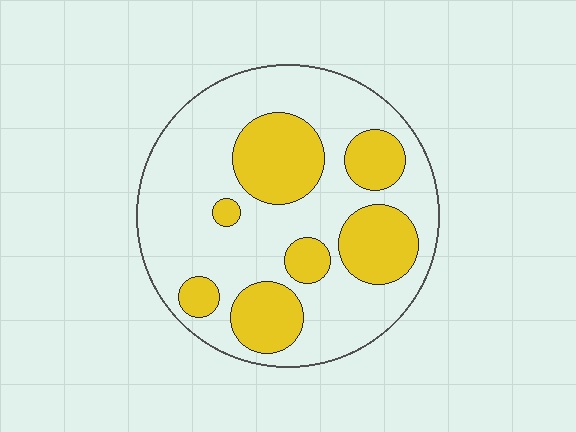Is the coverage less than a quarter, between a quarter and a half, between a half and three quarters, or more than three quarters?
Between a quarter and a half.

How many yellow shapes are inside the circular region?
7.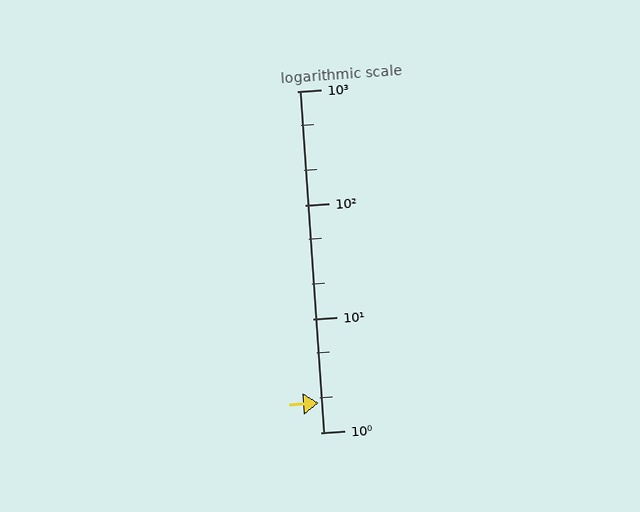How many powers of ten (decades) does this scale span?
The scale spans 3 decades, from 1 to 1000.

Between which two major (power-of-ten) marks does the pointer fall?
The pointer is between 1 and 10.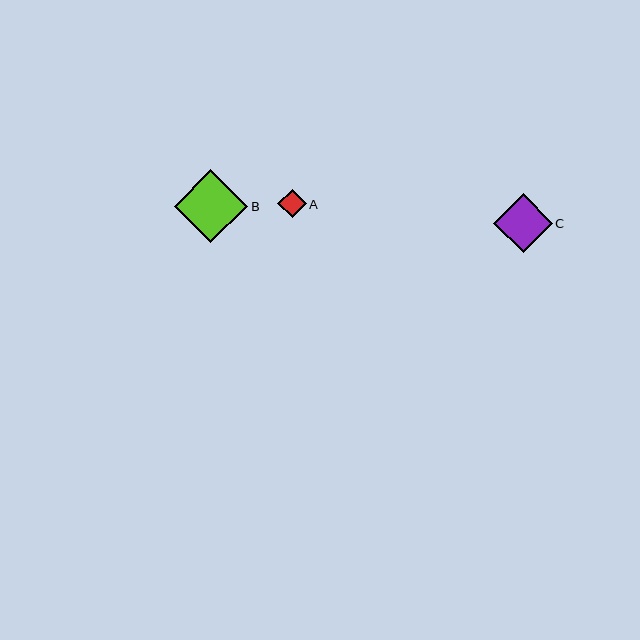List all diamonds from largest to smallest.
From largest to smallest: B, C, A.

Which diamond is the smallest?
Diamond A is the smallest with a size of approximately 29 pixels.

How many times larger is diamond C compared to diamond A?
Diamond C is approximately 2.0 times the size of diamond A.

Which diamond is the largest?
Diamond B is the largest with a size of approximately 73 pixels.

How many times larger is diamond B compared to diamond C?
Diamond B is approximately 1.2 times the size of diamond C.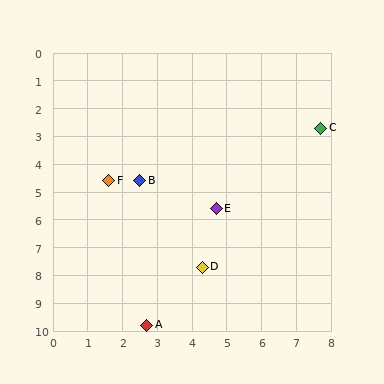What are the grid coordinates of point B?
Point B is at approximately (2.5, 4.6).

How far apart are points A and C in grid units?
Points A and C are about 8.7 grid units apart.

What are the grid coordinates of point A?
Point A is at approximately (2.7, 9.8).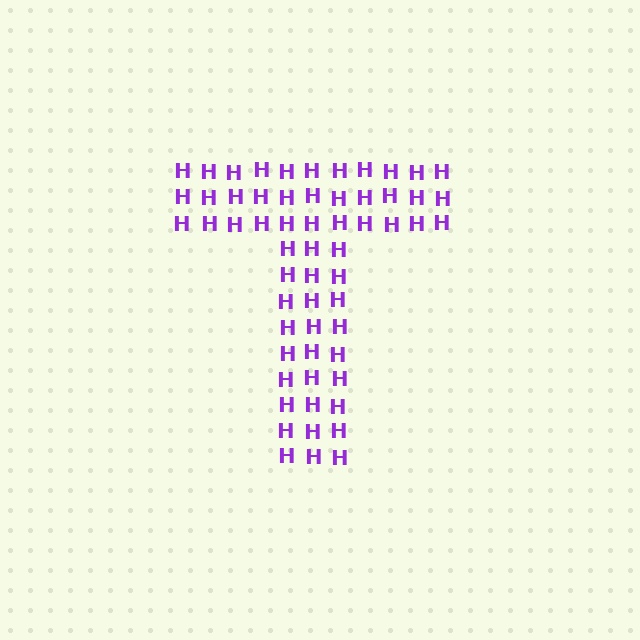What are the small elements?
The small elements are letter H's.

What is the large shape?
The large shape is the letter T.